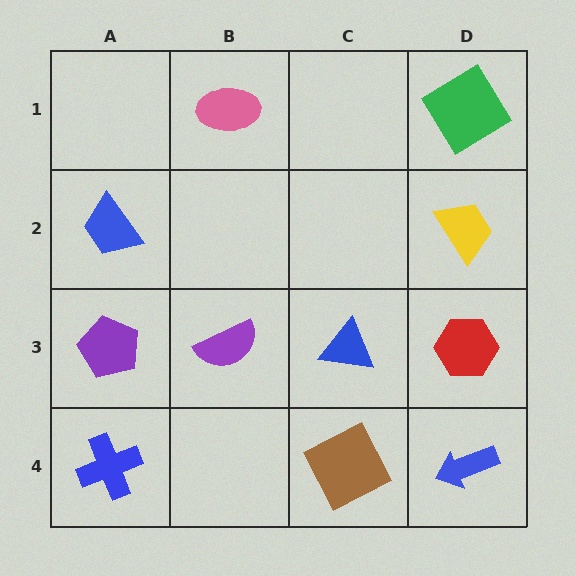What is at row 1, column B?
A pink ellipse.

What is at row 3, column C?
A blue triangle.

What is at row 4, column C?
A brown square.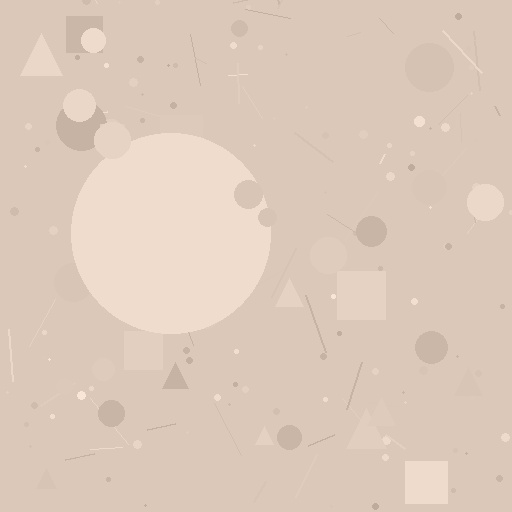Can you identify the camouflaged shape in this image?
The camouflaged shape is a circle.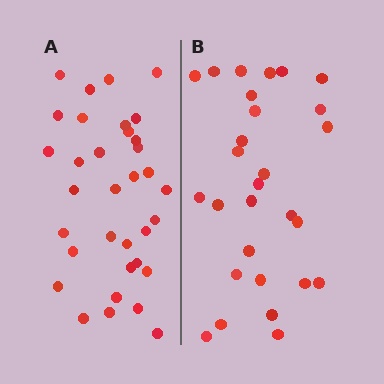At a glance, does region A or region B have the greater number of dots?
Region A (the left region) has more dots.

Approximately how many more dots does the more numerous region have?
Region A has about 6 more dots than region B.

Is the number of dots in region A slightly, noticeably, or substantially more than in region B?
Region A has only slightly more — the two regions are fairly close. The ratio is roughly 1.2 to 1.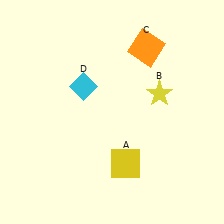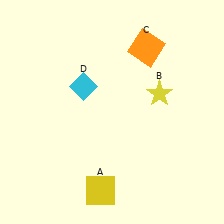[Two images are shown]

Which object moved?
The yellow square (A) moved down.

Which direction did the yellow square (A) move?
The yellow square (A) moved down.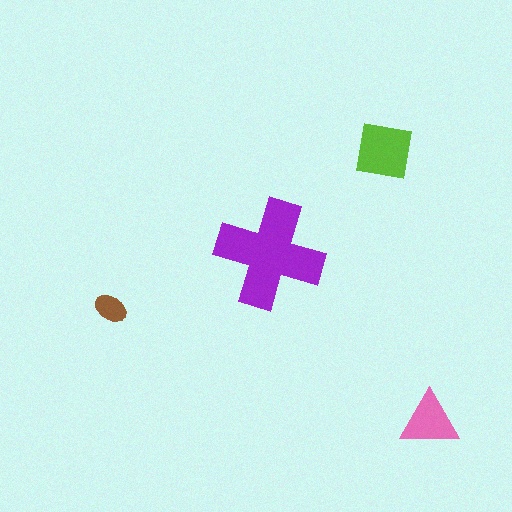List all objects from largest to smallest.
The purple cross, the lime square, the pink triangle, the brown ellipse.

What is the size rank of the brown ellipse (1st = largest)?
4th.